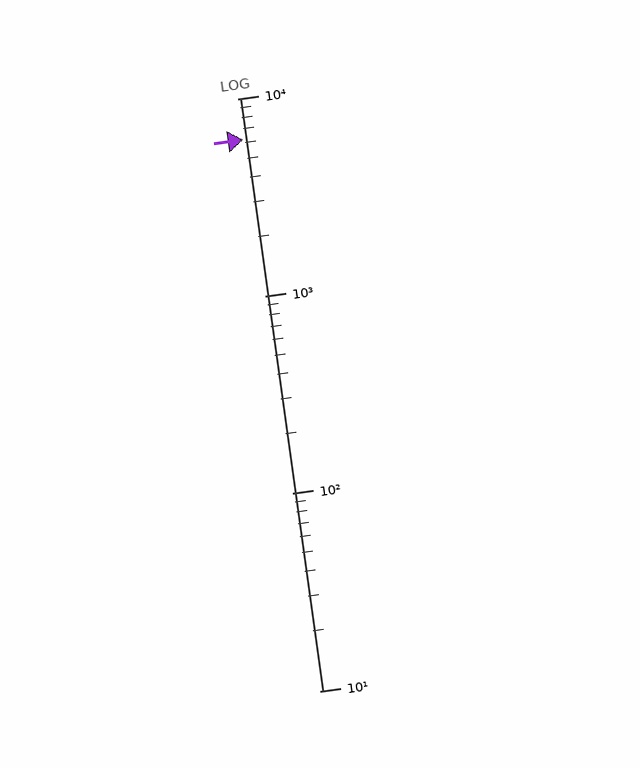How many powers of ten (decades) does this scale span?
The scale spans 3 decades, from 10 to 10000.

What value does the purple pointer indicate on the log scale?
The pointer indicates approximately 6200.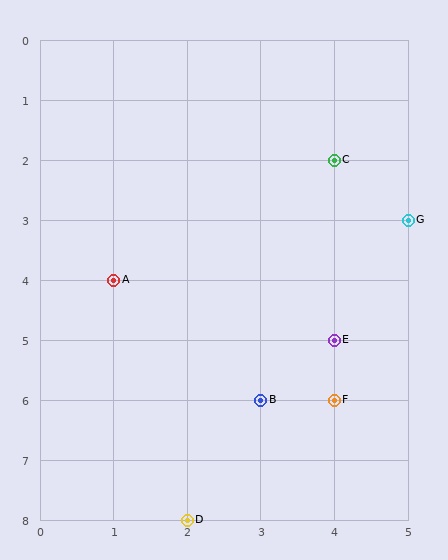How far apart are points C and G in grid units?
Points C and G are 1 column and 1 row apart (about 1.4 grid units diagonally).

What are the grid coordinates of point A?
Point A is at grid coordinates (1, 4).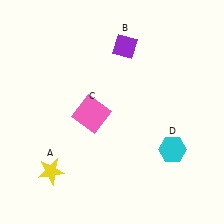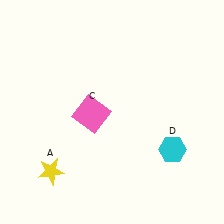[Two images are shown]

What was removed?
The purple diamond (B) was removed in Image 2.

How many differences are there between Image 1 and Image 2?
There is 1 difference between the two images.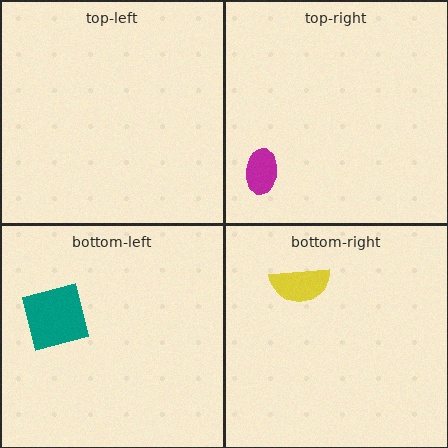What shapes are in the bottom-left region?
The teal square.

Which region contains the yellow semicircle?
The bottom-right region.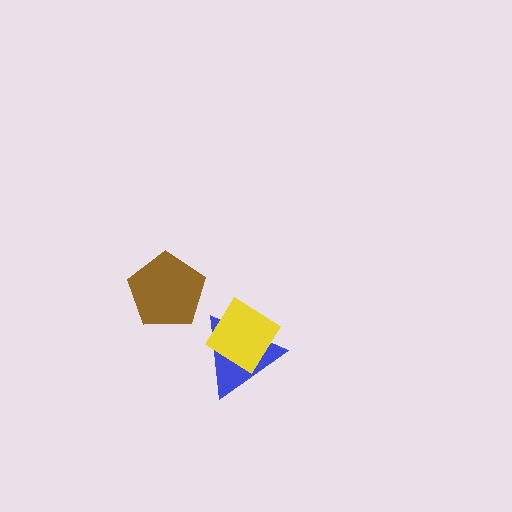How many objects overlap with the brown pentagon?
0 objects overlap with the brown pentagon.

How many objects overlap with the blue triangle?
1 object overlaps with the blue triangle.